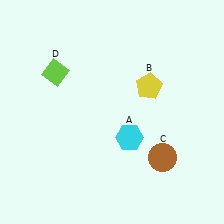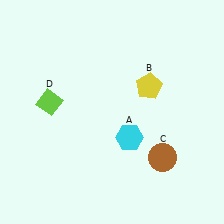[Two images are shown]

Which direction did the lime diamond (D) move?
The lime diamond (D) moved down.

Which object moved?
The lime diamond (D) moved down.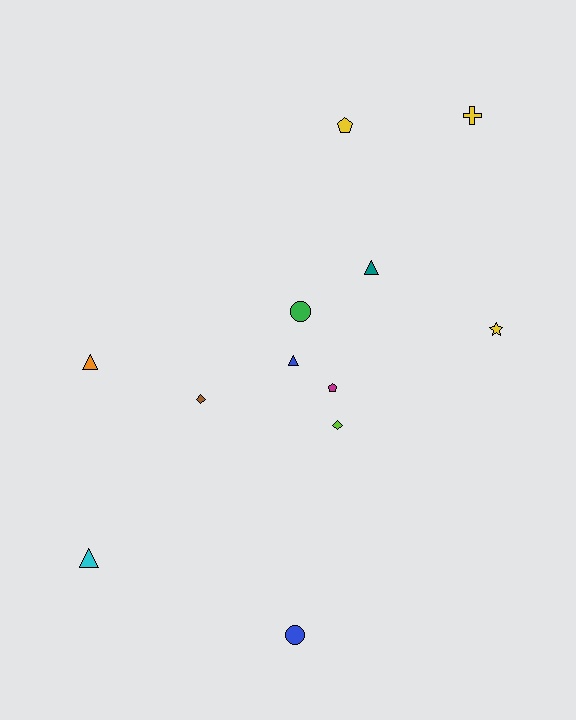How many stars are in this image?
There is 1 star.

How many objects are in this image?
There are 12 objects.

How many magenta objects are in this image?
There is 1 magenta object.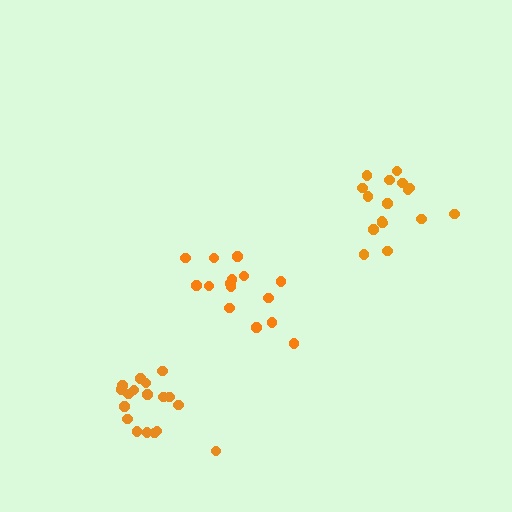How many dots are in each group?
Group 1: 18 dots, Group 2: 16 dots, Group 3: 15 dots (49 total).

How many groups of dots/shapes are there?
There are 3 groups.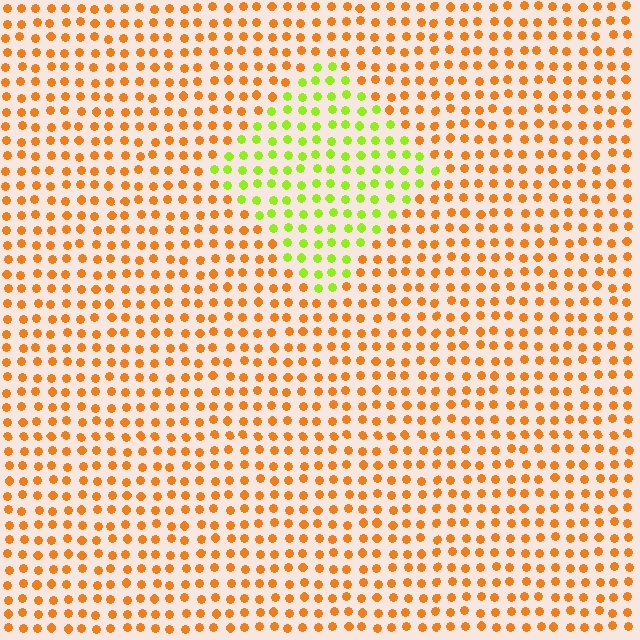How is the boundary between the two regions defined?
The boundary is defined purely by a slight shift in hue (about 60 degrees). Spacing, size, and orientation are identical on both sides.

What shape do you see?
I see a diamond.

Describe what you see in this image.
The image is filled with small orange elements in a uniform arrangement. A diamond-shaped region is visible where the elements are tinted to a slightly different hue, forming a subtle color boundary.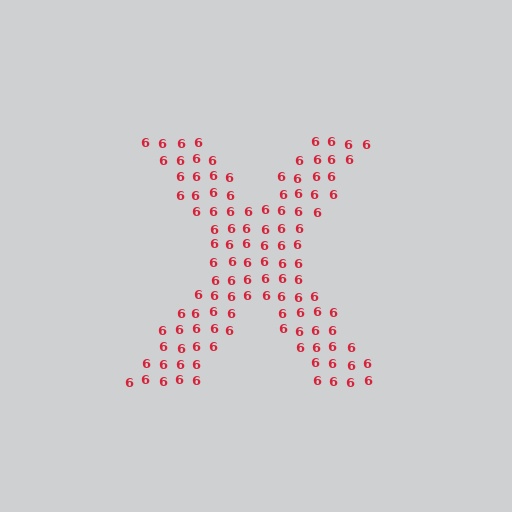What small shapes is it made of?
It is made of small digit 6's.